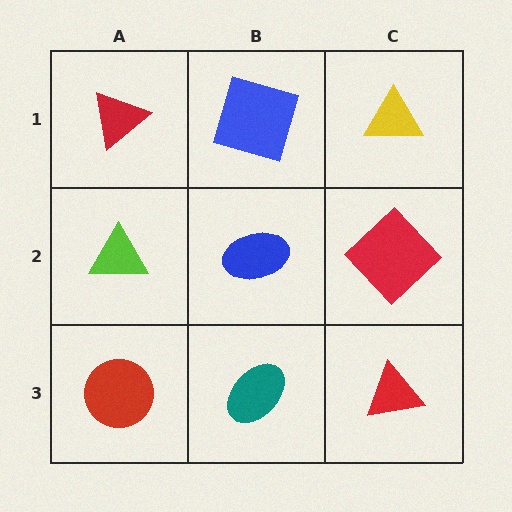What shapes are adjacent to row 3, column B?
A blue ellipse (row 2, column B), a red circle (row 3, column A), a red triangle (row 3, column C).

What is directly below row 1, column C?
A red diamond.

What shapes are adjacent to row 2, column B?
A blue square (row 1, column B), a teal ellipse (row 3, column B), a lime triangle (row 2, column A), a red diamond (row 2, column C).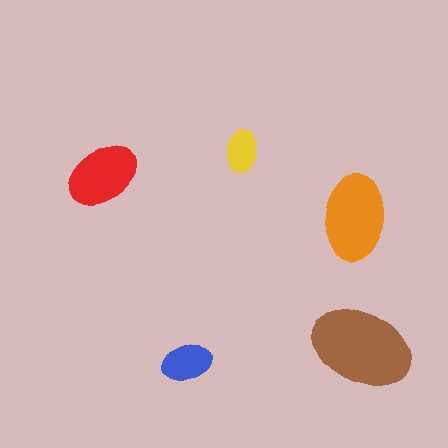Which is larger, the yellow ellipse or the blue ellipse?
The blue one.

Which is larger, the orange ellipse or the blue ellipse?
The orange one.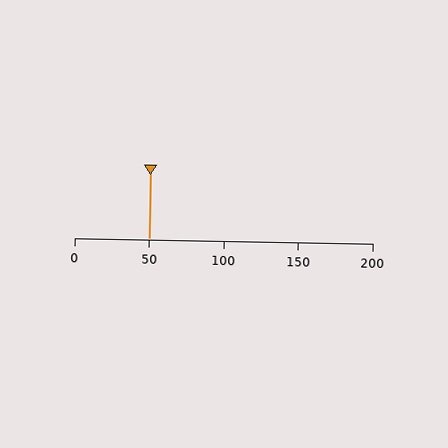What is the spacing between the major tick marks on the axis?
The major ticks are spaced 50 apart.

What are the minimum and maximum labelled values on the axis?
The axis runs from 0 to 200.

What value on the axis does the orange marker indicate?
The marker indicates approximately 50.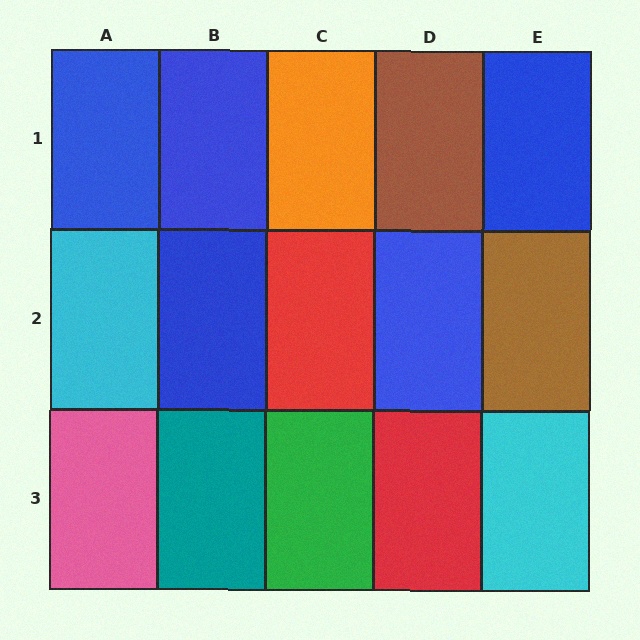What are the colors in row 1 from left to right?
Blue, blue, orange, brown, blue.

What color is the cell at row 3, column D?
Red.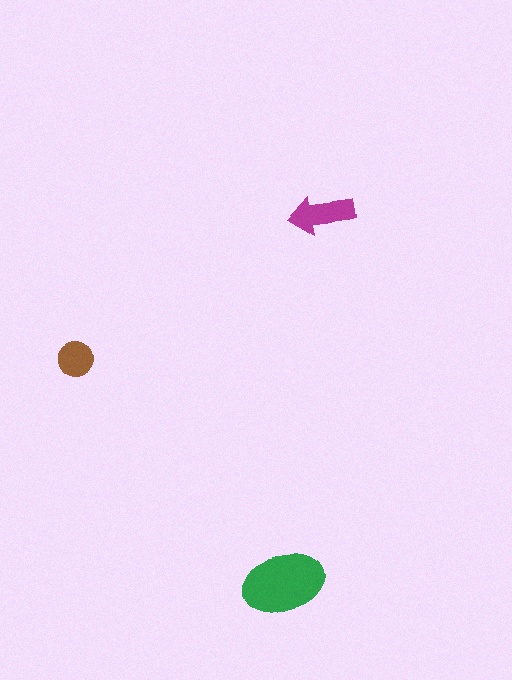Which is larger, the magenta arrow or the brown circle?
The magenta arrow.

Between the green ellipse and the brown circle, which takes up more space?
The green ellipse.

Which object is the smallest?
The brown circle.